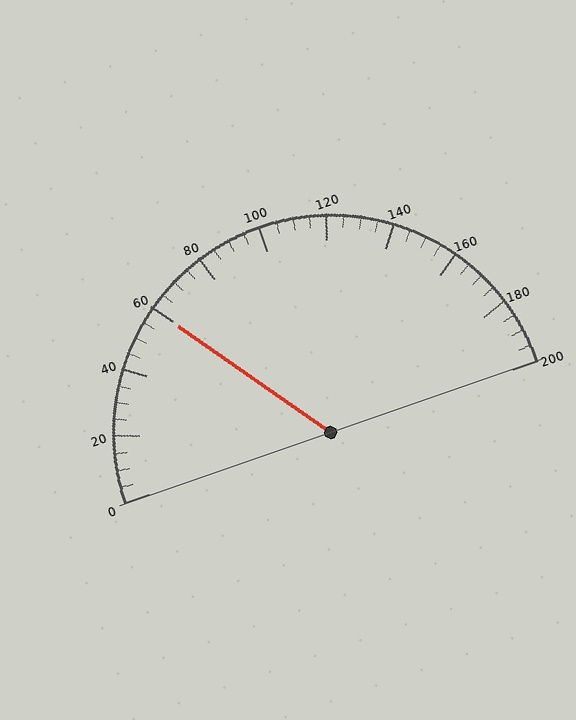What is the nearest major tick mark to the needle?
The nearest major tick mark is 60.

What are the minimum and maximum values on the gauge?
The gauge ranges from 0 to 200.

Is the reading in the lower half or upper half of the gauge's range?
The reading is in the lower half of the range (0 to 200).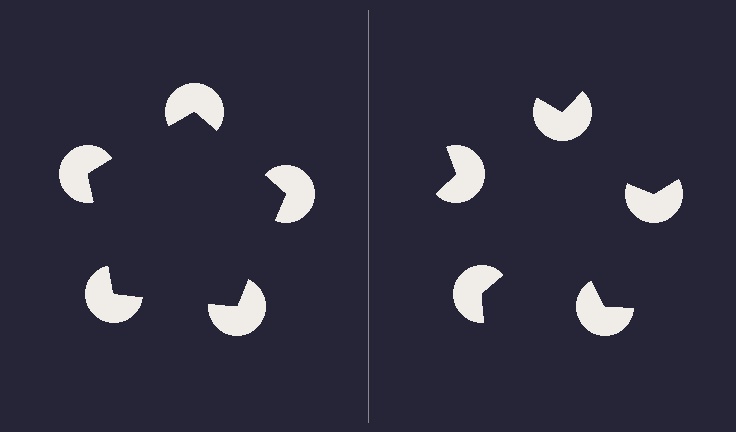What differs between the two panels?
The pac-man discs are positioned identically on both sides; only the wedge orientations differ. On the left they align to a pentagon; on the right they are misaligned.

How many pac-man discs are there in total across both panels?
10 — 5 on each side.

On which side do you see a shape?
An illusory pentagon appears on the left side. On the right side the wedge cuts are rotated, so no coherent shape forms.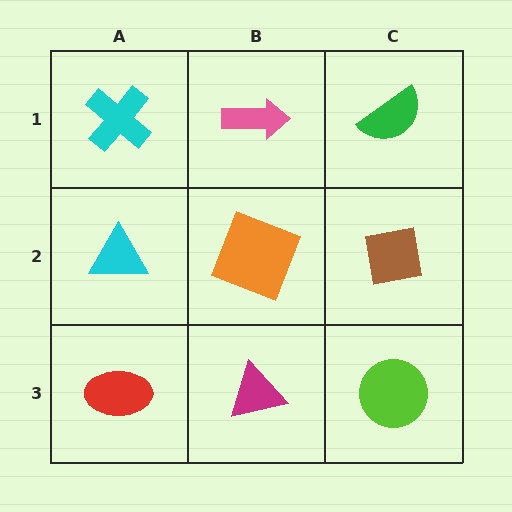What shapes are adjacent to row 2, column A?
A cyan cross (row 1, column A), a red ellipse (row 3, column A), an orange square (row 2, column B).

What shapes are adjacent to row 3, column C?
A brown square (row 2, column C), a magenta triangle (row 3, column B).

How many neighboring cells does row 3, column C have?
2.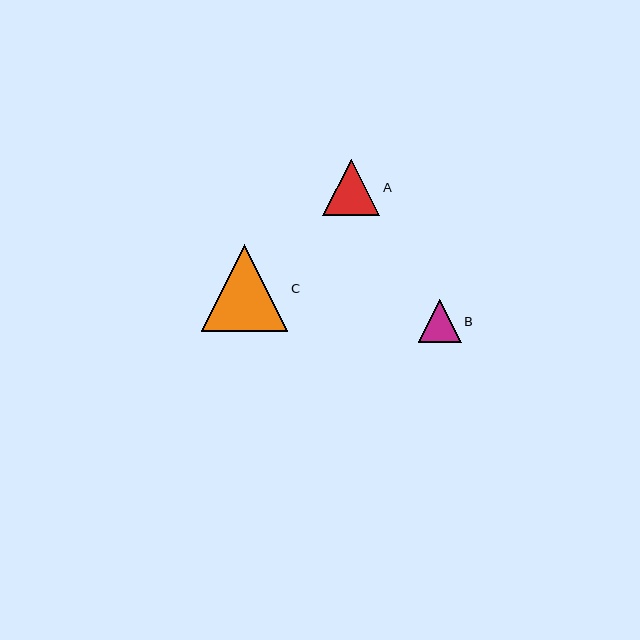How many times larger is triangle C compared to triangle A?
Triangle C is approximately 1.5 times the size of triangle A.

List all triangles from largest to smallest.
From largest to smallest: C, A, B.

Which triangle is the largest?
Triangle C is the largest with a size of approximately 87 pixels.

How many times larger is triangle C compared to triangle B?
Triangle C is approximately 2.0 times the size of triangle B.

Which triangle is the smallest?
Triangle B is the smallest with a size of approximately 43 pixels.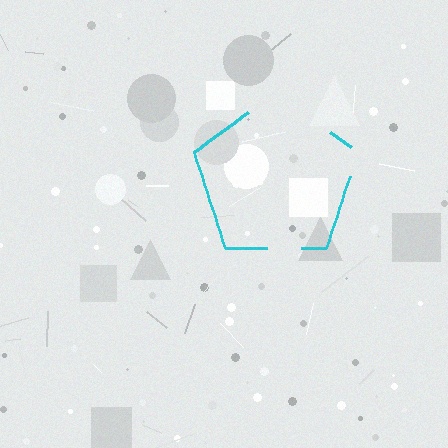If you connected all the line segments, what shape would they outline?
They would outline a pentagon.